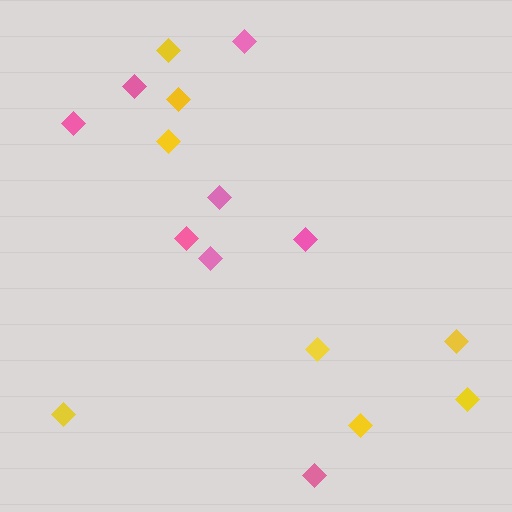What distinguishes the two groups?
There are 2 groups: one group of yellow diamonds (8) and one group of pink diamonds (8).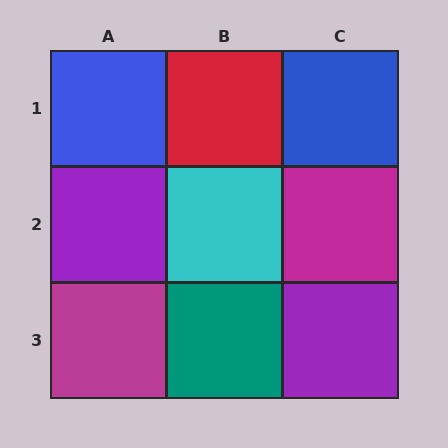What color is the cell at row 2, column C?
Magenta.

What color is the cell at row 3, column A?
Magenta.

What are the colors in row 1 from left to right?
Blue, red, blue.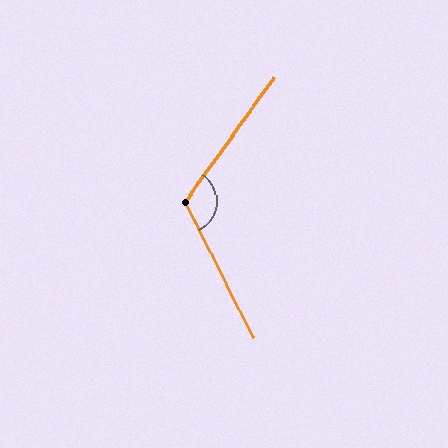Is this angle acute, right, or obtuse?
It is obtuse.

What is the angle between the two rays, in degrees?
Approximately 118 degrees.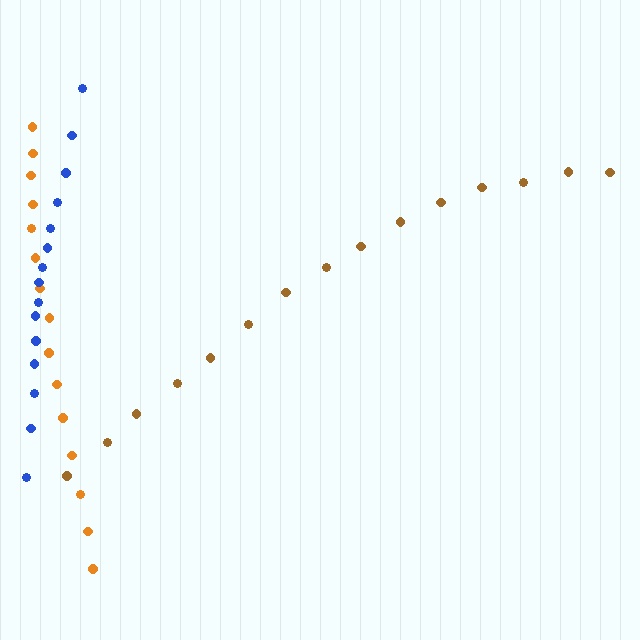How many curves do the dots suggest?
There are 3 distinct paths.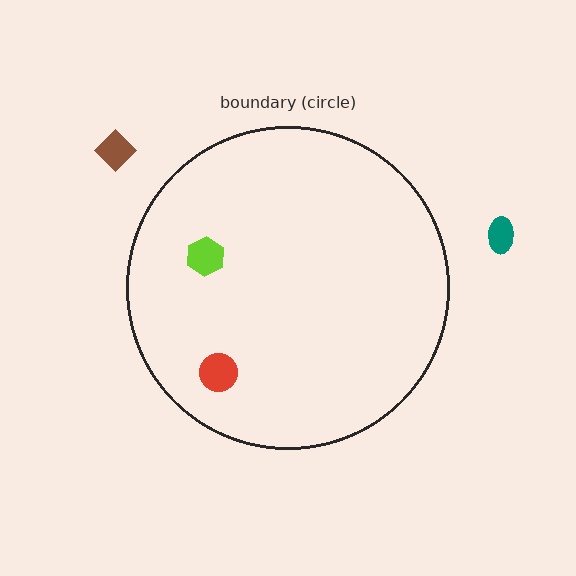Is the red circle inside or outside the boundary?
Inside.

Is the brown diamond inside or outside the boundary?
Outside.